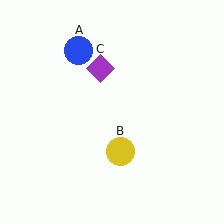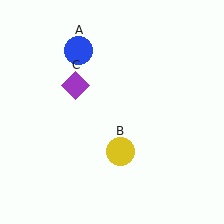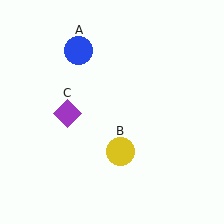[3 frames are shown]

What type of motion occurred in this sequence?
The purple diamond (object C) rotated counterclockwise around the center of the scene.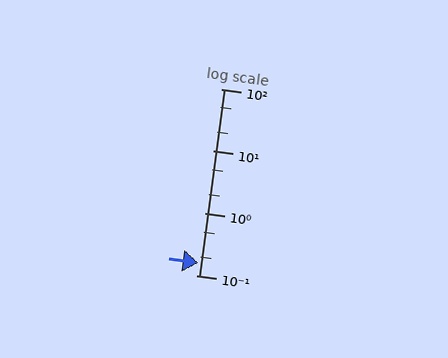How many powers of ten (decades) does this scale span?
The scale spans 3 decades, from 0.1 to 100.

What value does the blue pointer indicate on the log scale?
The pointer indicates approximately 0.16.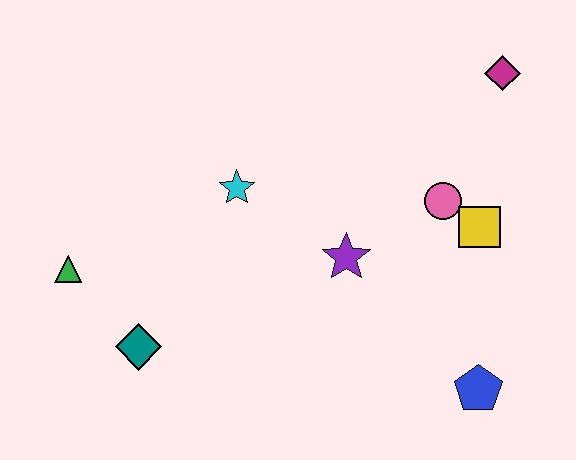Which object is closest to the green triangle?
The teal diamond is closest to the green triangle.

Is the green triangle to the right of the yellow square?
No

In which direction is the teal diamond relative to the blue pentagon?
The teal diamond is to the left of the blue pentagon.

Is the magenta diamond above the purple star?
Yes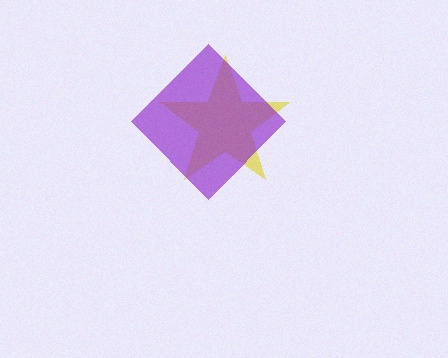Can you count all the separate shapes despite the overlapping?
Yes, there are 2 separate shapes.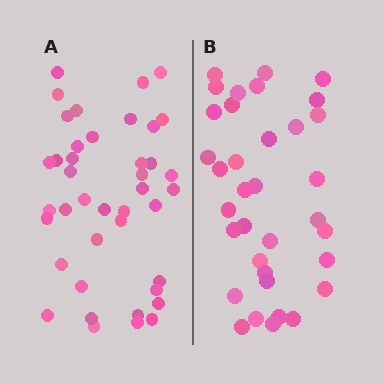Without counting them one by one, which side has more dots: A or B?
Region A (the left region) has more dots.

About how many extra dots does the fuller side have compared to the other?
Region A has about 6 more dots than region B.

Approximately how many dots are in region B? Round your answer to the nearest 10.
About 40 dots. (The exact count is 35, which rounds to 40.)